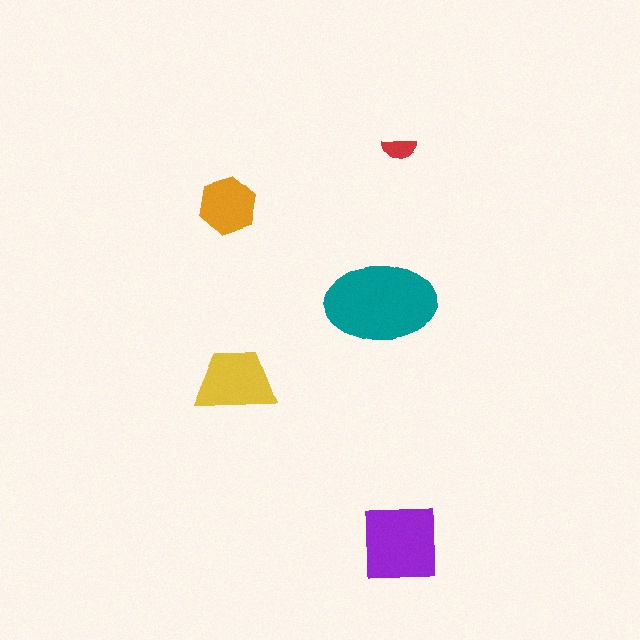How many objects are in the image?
There are 5 objects in the image.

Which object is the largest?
The teal ellipse.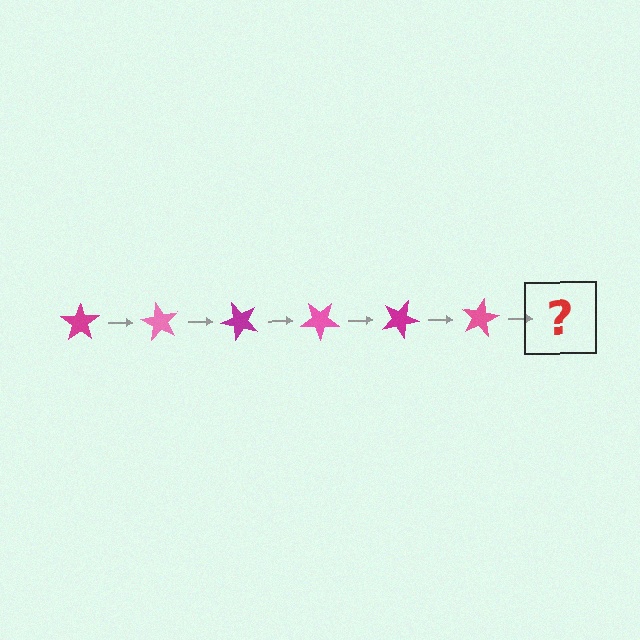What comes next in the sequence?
The next element should be a magenta star, rotated 360 degrees from the start.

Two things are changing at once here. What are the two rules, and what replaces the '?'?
The two rules are that it rotates 60 degrees each step and the color cycles through magenta and pink. The '?' should be a magenta star, rotated 360 degrees from the start.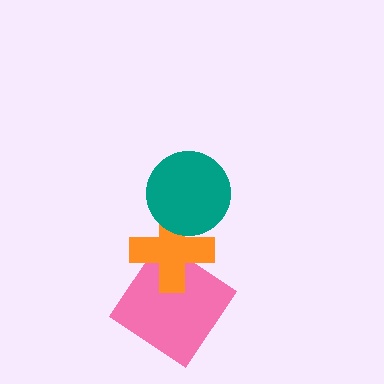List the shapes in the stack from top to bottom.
From top to bottom: the teal circle, the orange cross, the pink diamond.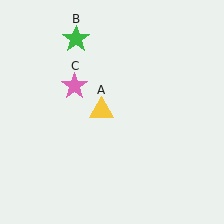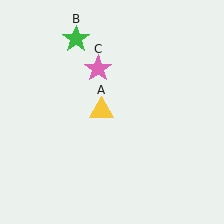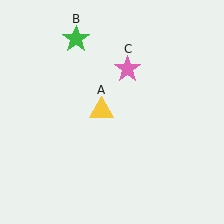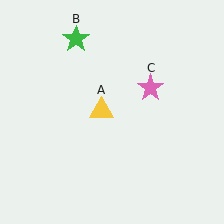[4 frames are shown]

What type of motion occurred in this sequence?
The pink star (object C) rotated clockwise around the center of the scene.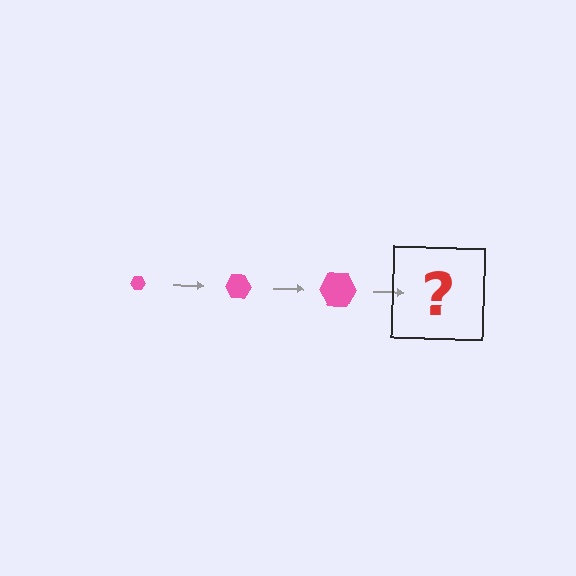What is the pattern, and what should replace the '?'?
The pattern is that the hexagon gets progressively larger each step. The '?' should be a pink hexagon, larger than the previous one.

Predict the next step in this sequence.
The next step is a pink hexagon, larger than the previous one.